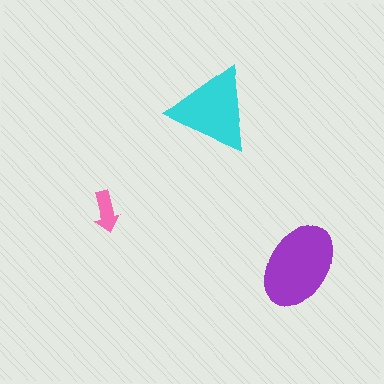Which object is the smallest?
The pink arrow.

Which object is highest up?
The cyan triangle is topmost.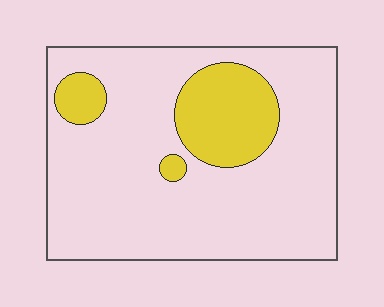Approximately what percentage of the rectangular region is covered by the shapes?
Approximately 20%.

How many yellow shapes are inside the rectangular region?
3.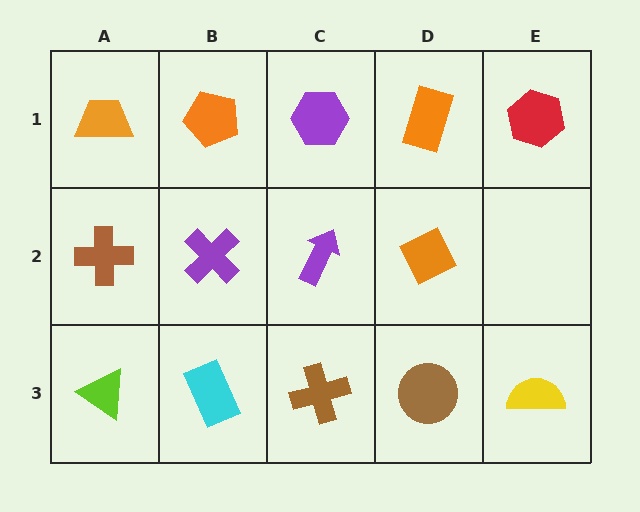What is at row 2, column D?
An orange diamond.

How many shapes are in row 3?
5 shapes.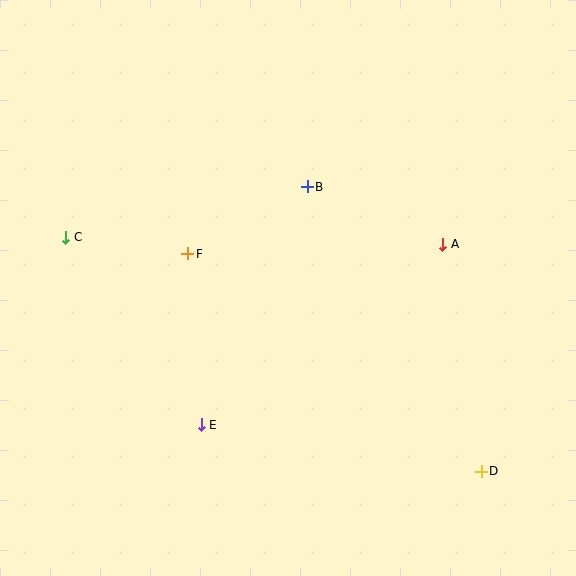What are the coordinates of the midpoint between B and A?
The midpoint between B and A is at (375, 215).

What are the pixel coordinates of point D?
Point D is at (481, 471).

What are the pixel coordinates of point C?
Point C is at (66, 237).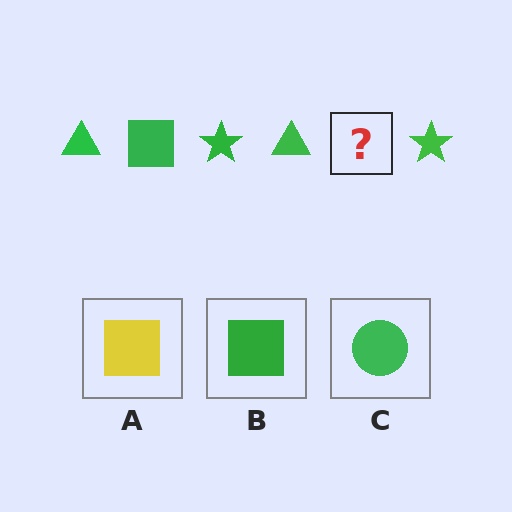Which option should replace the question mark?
Option B.